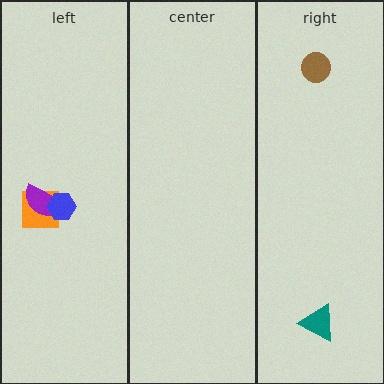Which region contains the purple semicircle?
The left region.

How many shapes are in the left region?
3.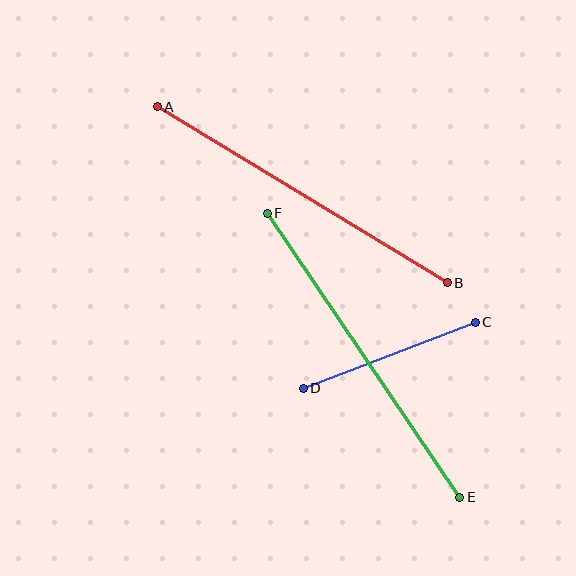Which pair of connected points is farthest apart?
Points E and F are farthest apart.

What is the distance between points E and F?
The distance is approximately 343 pixels.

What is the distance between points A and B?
The distance is approximately 339 pixels.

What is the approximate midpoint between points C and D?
The midpoint is at approximately (389, 355) pixels.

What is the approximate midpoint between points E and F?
The midpoint is at approximately (363, 355) pixels.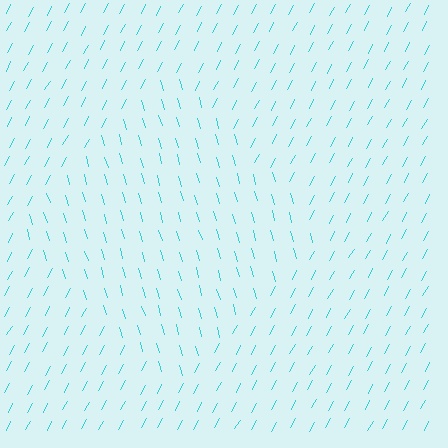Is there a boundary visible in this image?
Yes, there is a texture boundary formed by a change in line orientation.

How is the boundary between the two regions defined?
The boundary is defined purely by a change in line orientation (approximately 45 degrees difference). All lines are the same color and thickness.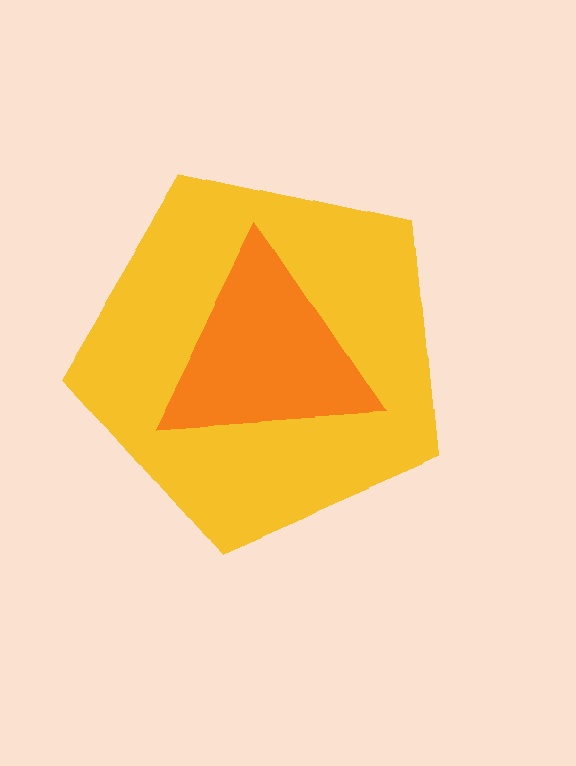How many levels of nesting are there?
2.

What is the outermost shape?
The yellow pentagon.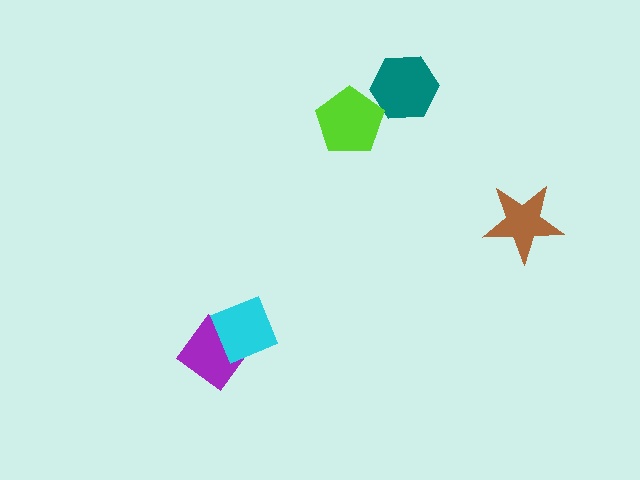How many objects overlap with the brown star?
0 objects overlap with the brown star.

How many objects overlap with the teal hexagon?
0 objects overlap with the teal hexagon.